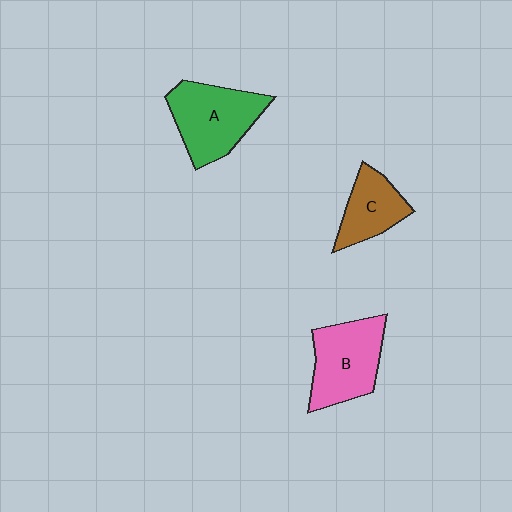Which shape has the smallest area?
Shape C (brown).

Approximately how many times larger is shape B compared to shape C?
Approximately 1.5 times.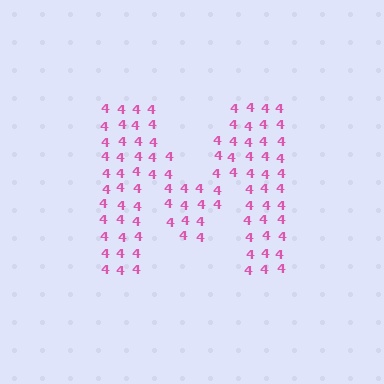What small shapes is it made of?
It is made of small digit 4's.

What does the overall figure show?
The overall figure shows the letter M.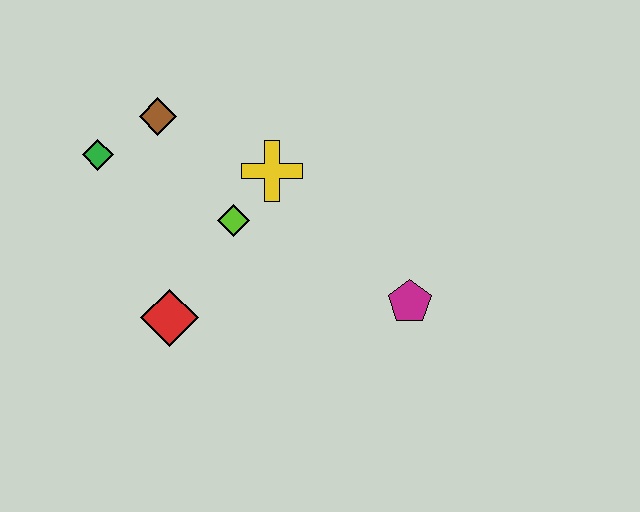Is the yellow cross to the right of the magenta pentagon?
No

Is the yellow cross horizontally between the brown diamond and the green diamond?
No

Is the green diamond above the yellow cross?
Yes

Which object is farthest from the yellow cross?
The magenta pentagon is farthest from the yellow cross.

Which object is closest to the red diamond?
The lime diamond is closest to the red diamond.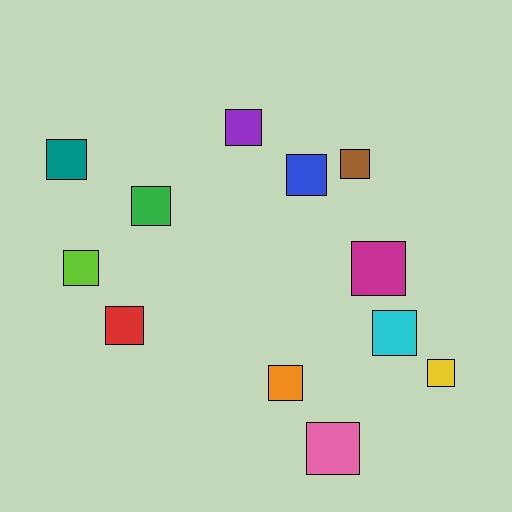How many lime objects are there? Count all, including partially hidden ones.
There is 1 lime object.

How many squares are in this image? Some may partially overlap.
There are 12 squares.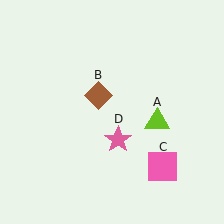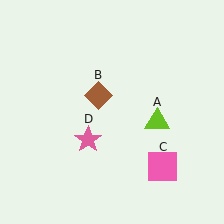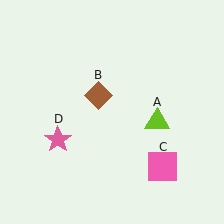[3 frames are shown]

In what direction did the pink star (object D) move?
The pink star (object D) moved left.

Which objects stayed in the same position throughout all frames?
Lime triangle (object A) and brown diamond (object B) and pink square (object C) remained stationary.